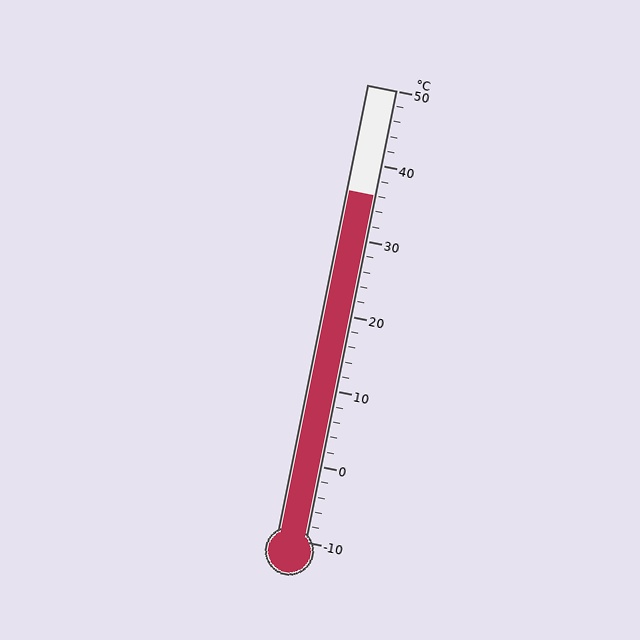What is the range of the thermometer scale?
The thermometer scale ranges from -10°C to 50°C.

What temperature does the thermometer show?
The thermometer shows approximately 36°C.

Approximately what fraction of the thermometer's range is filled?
The thermometer is filled to approximately 75% of its range.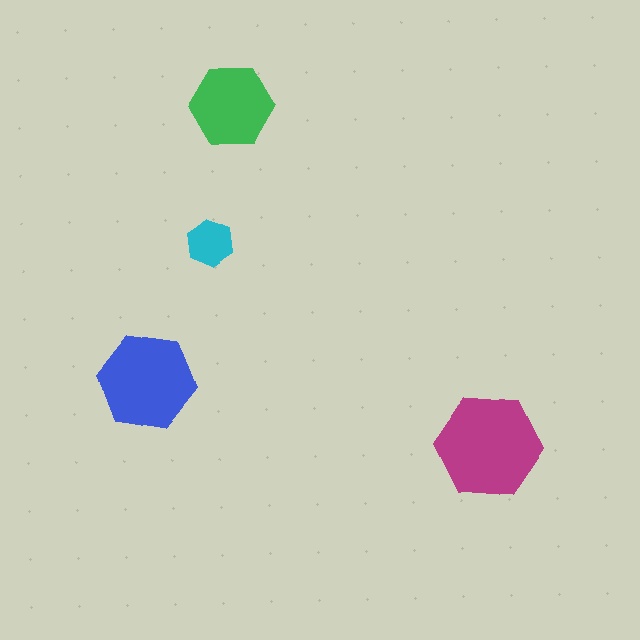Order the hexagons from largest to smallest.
the magenta one, the blue one, the green one, the cyan one.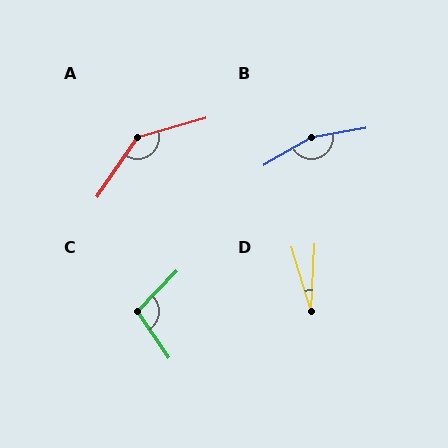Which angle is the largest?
B, at approximately 159 degrees.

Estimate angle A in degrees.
Approximately 140 degrees.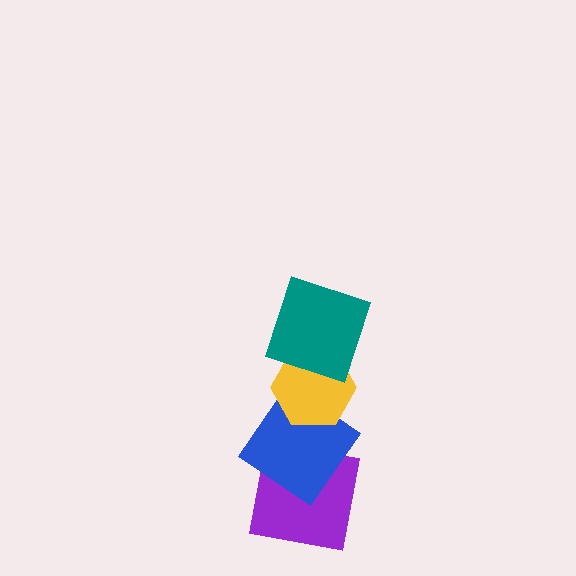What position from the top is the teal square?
The teal square is 1st from the top.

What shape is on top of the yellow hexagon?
The teal square is on top of the yellow hexagon.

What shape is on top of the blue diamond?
The yellow hexagon is on top of the blue diamond.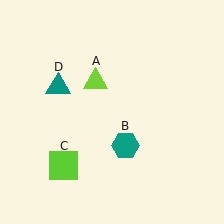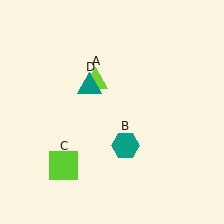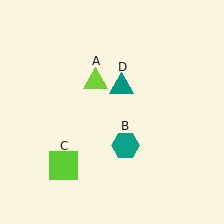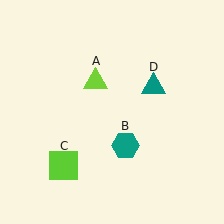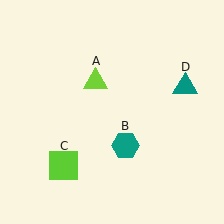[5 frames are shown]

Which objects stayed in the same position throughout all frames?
Lime triangle (object A) and teal hexagon (object B) and lime square (object C) remained stationary.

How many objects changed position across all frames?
1 object changed position: teal triangle (object D).